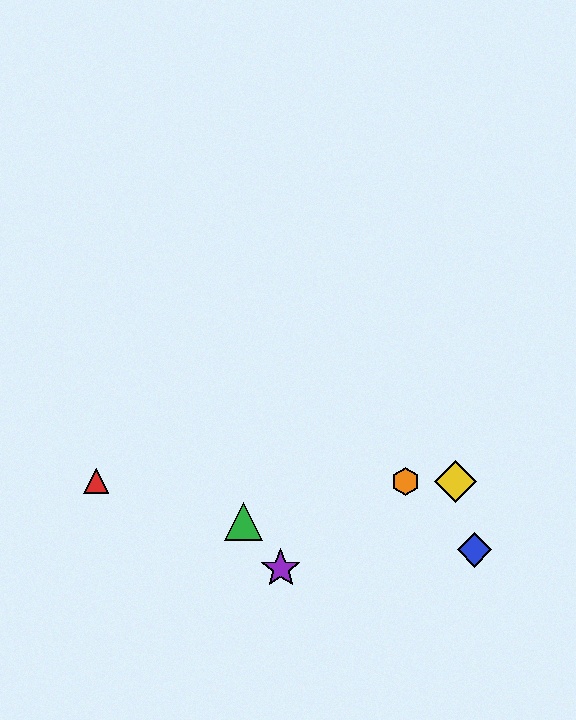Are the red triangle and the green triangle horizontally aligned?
No, the red triangle is at y≈481 and the green triangle is at y≈521.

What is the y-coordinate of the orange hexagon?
The orange hexagon is at y≈481.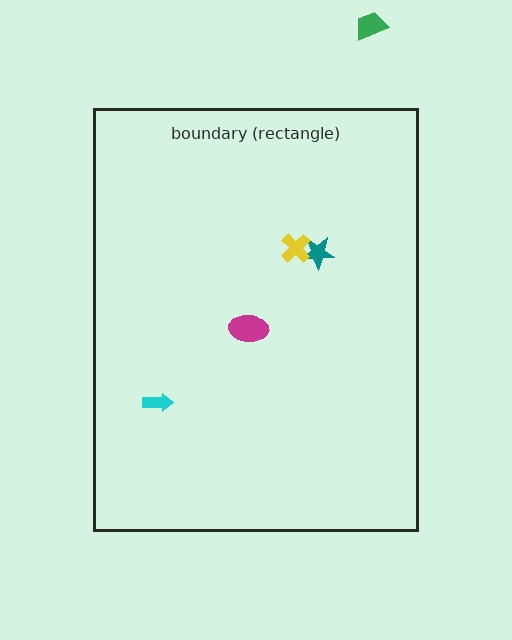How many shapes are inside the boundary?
4 inside, 1 outside.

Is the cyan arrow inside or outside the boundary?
Inside.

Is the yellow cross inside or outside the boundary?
Inside.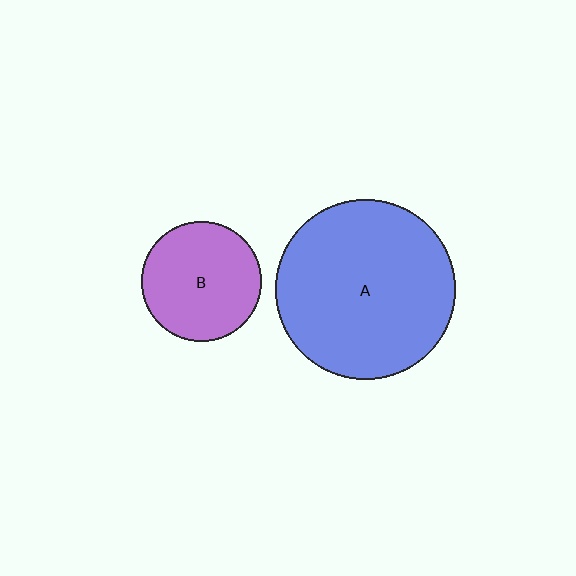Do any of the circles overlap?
No, none of the circles overlap.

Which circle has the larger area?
Circle A (blue).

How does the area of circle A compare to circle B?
Approximately 2.3 times.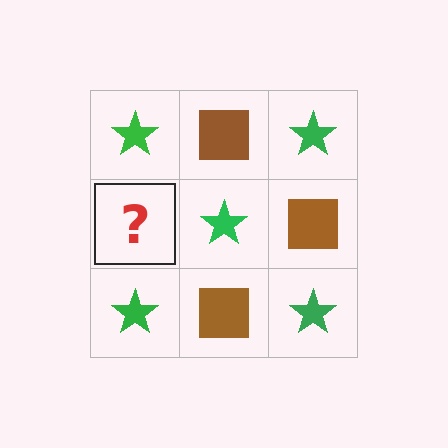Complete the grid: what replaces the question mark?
The question mark should be replaced with a brown square.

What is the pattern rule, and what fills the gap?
The rule is that it alternates green star and brown square in a checkerboard pattern. The gap should be filled with a brown square.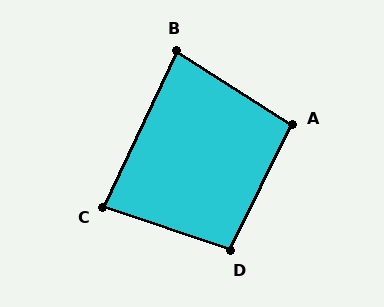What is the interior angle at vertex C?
Approximately 83 degrees (acute).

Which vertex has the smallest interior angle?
B, at approximately 82 degrees.